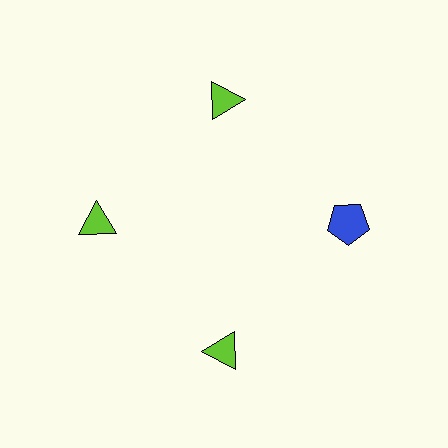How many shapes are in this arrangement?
There are 4 shapes arranged in a ring pattern.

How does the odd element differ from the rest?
It differs in both color (blue instead of lime) and shape (pentagon instead of triangle).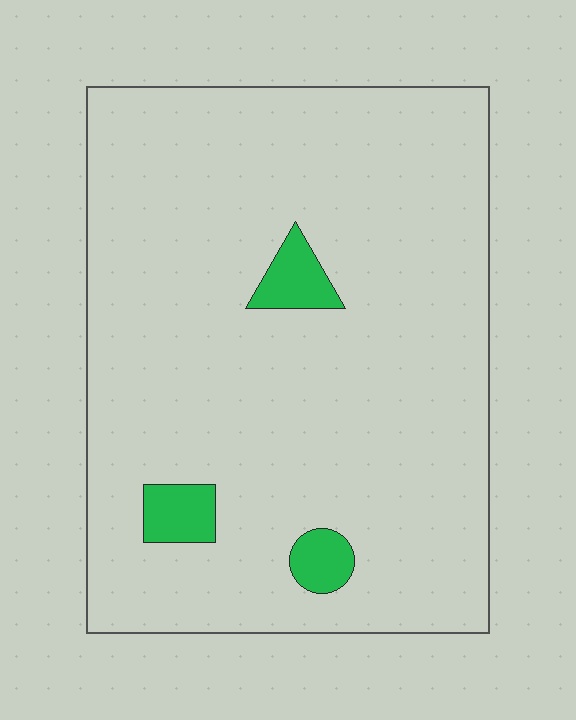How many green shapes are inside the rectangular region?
3.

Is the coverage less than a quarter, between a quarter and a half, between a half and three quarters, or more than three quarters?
Less than a quarter.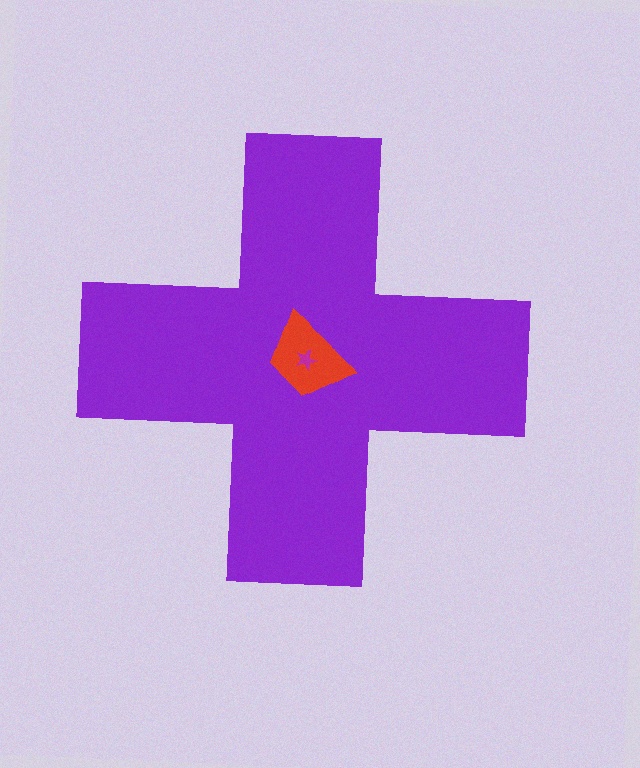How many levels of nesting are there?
3.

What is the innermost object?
The magenta star.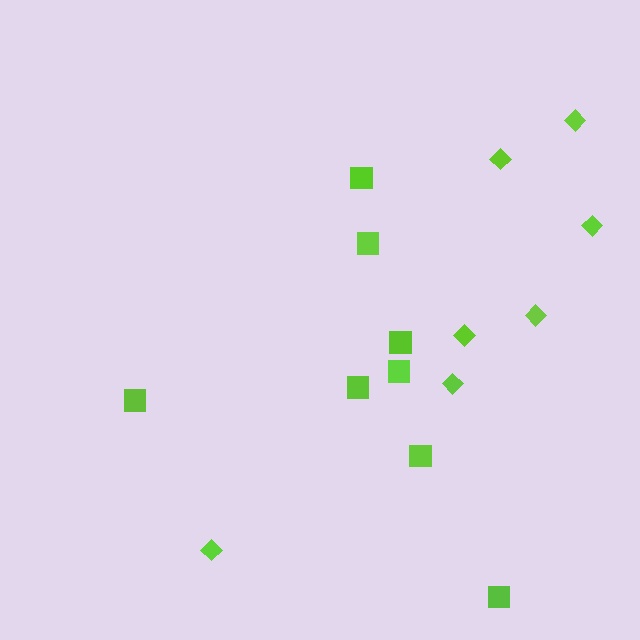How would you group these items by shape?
There are 2 groups: one group of diamonds (7) and one group of squares (8).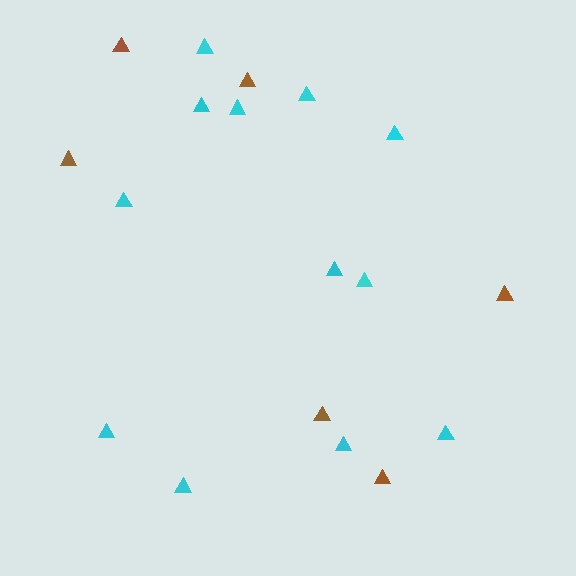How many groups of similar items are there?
There are 2 groups: one group of brown triangles (6) and one group of cyan triangles (12).